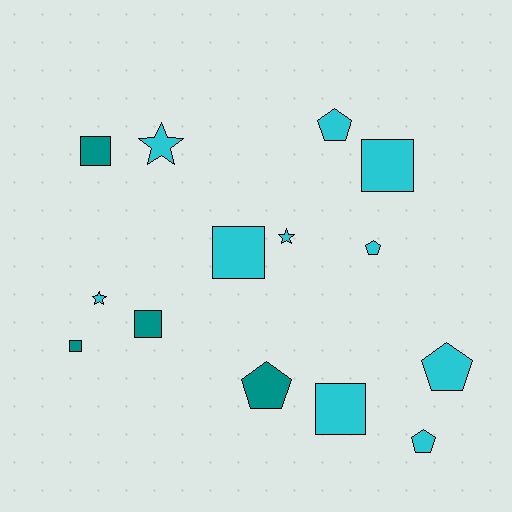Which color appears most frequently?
Cyan, with 10 objects.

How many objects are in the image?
There are 14 objects.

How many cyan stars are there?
There are 3 cyan stars.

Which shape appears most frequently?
Square, with 6 objects.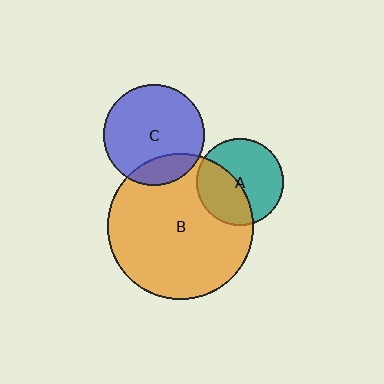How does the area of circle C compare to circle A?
Approximately 1.4 times.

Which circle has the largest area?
Circle B (orange).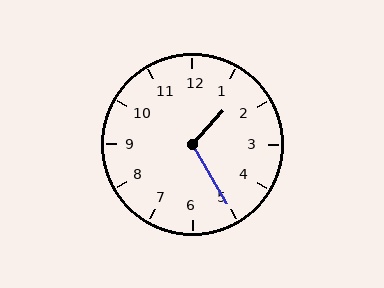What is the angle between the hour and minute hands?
Approximately 108 degrees.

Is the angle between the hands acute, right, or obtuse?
It is obtuse.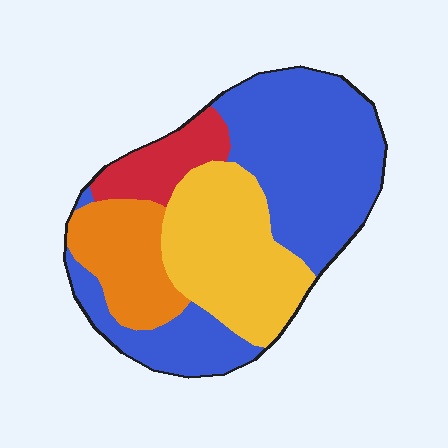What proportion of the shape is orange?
Orange takes up less than a quarter of the shape.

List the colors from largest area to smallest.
From largest to smallest: blue, yellow, orange, red.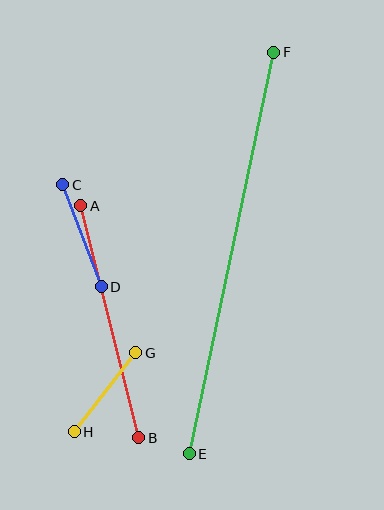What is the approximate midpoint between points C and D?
The midpoint is at approximately (82, 236) pixels.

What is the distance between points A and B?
The distance is approximately 239 pixels.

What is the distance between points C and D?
The distance is approximately 109 pixels.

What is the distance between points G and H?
The distance is approximately 100 pixels.